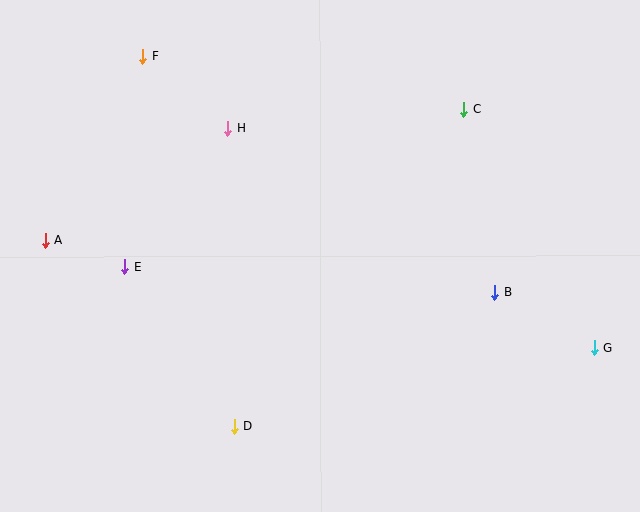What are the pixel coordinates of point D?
Point D is at (234, 427).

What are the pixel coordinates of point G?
Point G is at (595, 348).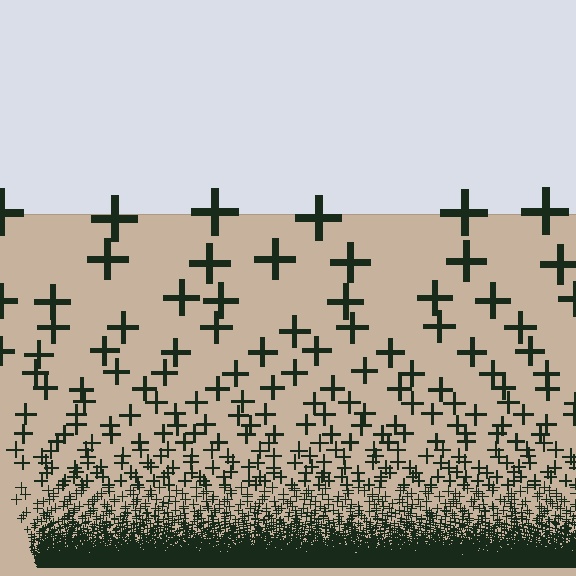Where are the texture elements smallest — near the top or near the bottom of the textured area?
Near the bottom.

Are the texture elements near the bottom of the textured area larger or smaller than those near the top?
Smaller. The gradient is inverted — elements near the bottom are smaller and denser.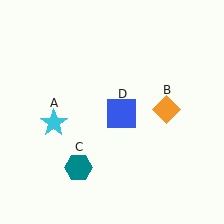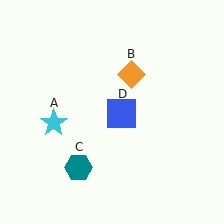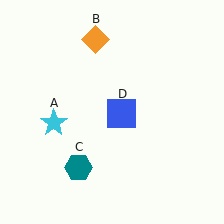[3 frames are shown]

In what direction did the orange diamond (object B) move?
The orange diamond (object B) moved up and to the left.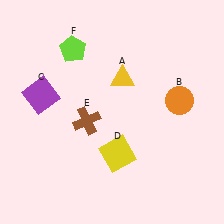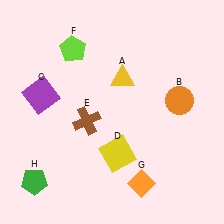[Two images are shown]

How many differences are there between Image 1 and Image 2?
There are 2 differences between the two images.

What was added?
An orange diamond (G), a green pentagon (H) were added in Image 2.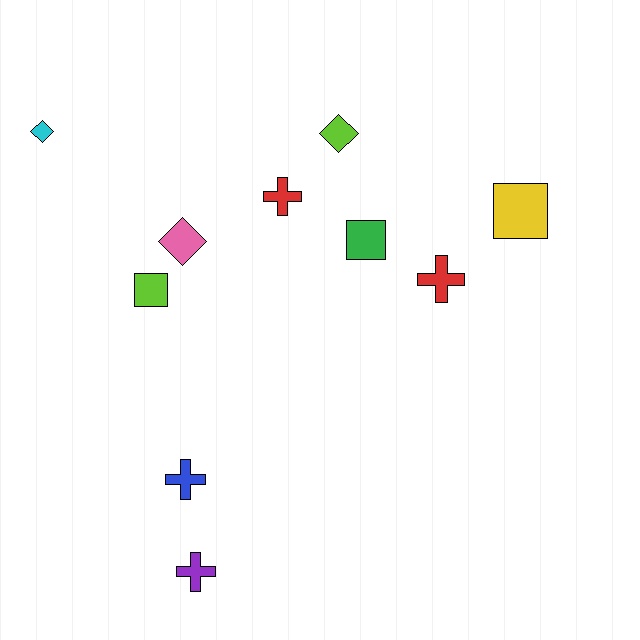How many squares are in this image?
There are 3 squares.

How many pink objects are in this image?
There is 1 pink object.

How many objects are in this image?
There are 10 objects.